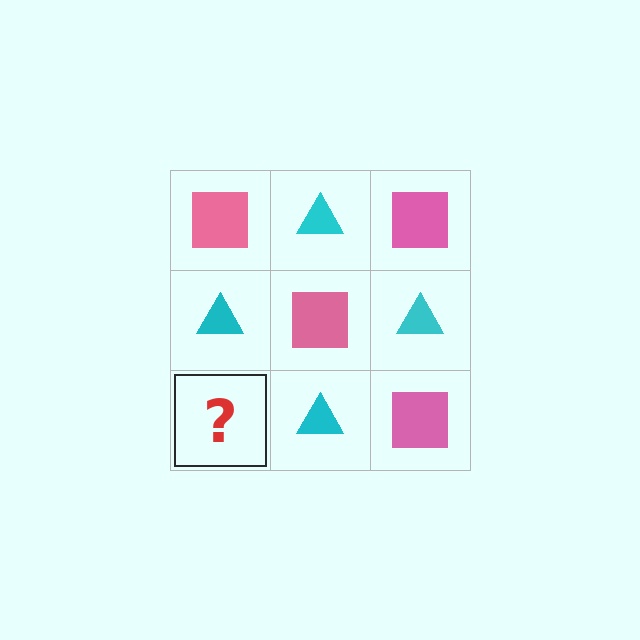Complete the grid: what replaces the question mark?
The question mark should be replaced with a pink square.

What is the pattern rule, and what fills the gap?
The rule is that it alternates pink square and cyan triangle in a checkerboard pattern. The gap should be filled with a pink square.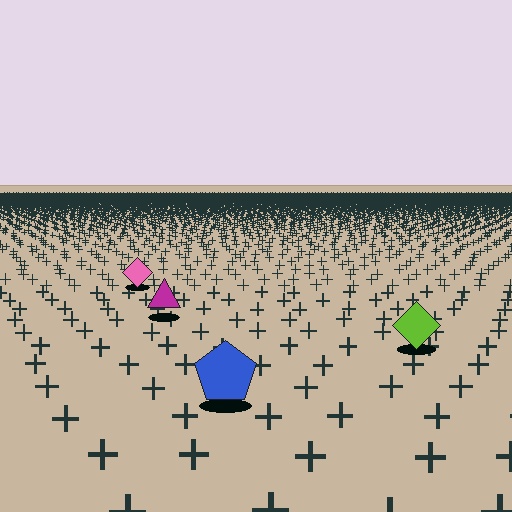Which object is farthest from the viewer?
The pink diamond is farthest from the viewer. It appears smaller and the ground texture around it is denser.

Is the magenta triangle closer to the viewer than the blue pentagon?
No. The blue pentagon is closer — you can tell from the texture gradient: the ground texture is coarser near it.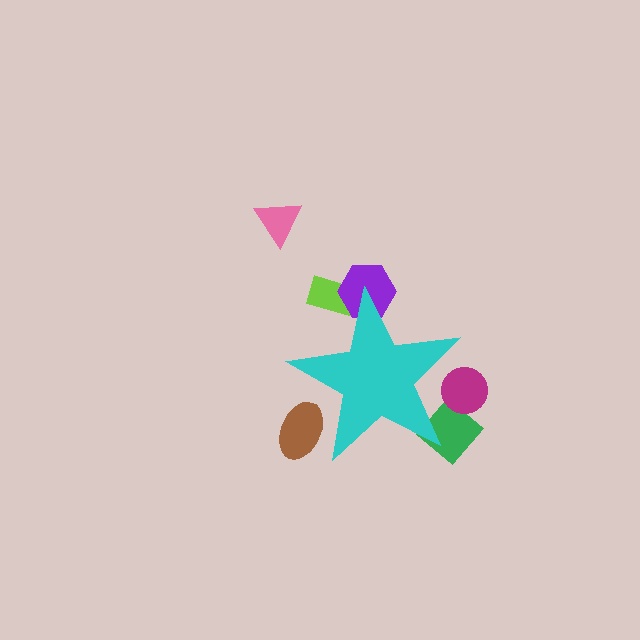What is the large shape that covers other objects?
A cyan star.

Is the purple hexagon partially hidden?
Yes, the purple hexagon is partially hidden behind the cyan star.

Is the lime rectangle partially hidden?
Yes, the lime rectangle is partially hidden behind the cyan star.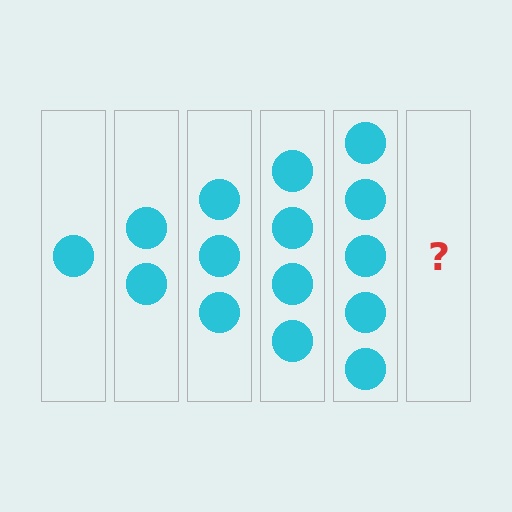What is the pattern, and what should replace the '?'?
The pattern is that each step adds one more circle. The '?' should be 6 circles.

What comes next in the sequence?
The next element should be 6 circles.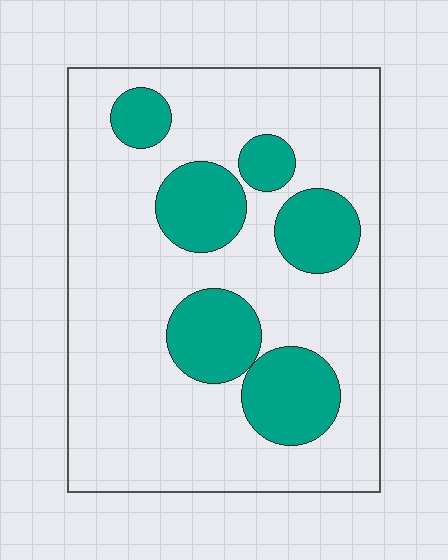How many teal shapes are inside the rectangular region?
6.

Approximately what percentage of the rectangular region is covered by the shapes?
Approximately 25%.